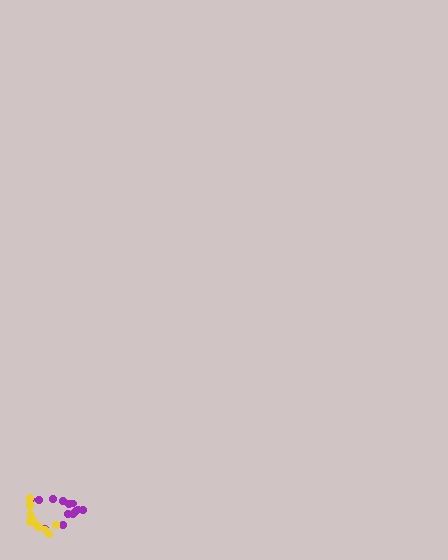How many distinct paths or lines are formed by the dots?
There are 2 distinct paths.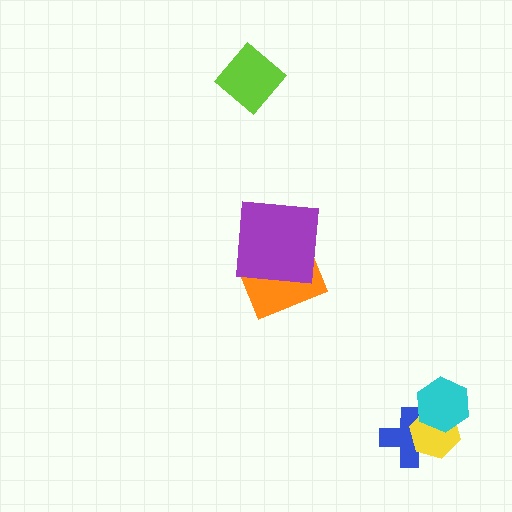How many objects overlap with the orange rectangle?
1 object overlaps with the orange rectangle.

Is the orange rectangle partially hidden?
Yes, it is partially covered by another shape.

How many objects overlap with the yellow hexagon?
2 objects overlap with the yellow hexagon.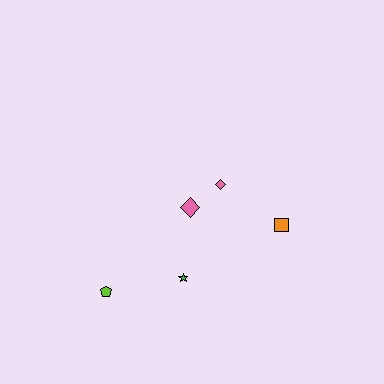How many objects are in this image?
There are 5 objects.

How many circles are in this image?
There are no circles.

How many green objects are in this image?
There is 1 green object.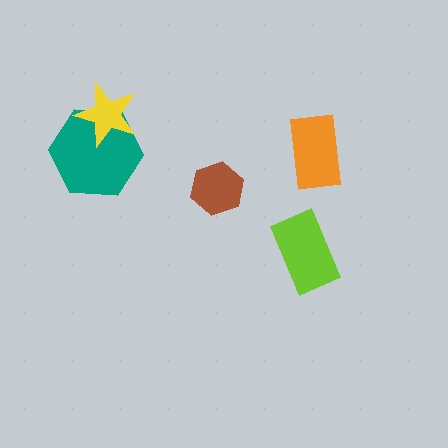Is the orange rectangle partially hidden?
No, no other shape covers it.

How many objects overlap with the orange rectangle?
0 objects overlap with the orange rectangle.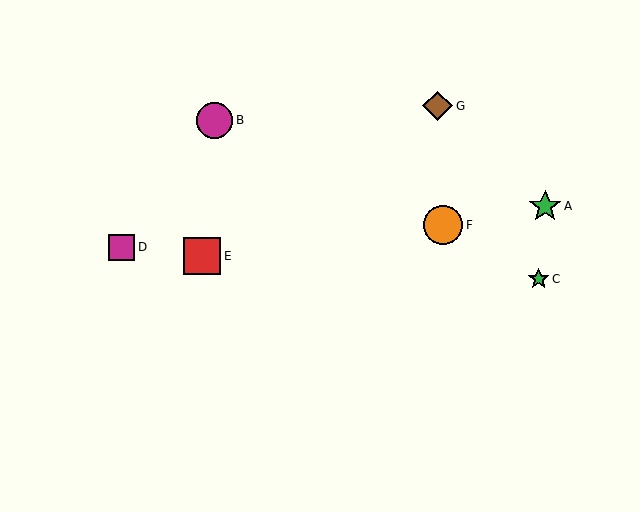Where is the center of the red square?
The center of the red square is at (202, 256).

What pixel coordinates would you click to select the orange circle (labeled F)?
Click at (443, 225) to select the orange circle F.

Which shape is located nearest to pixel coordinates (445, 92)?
The brown diamond (labeled G) at (438, 106) is nearest to that location.